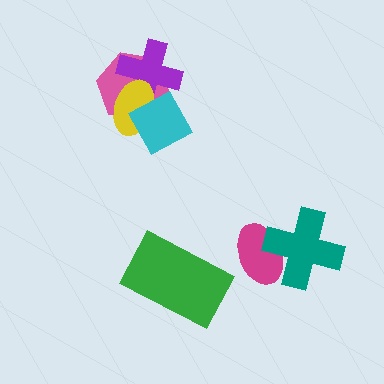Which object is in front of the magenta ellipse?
The teal cross is in front of the magenta ellipse.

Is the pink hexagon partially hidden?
Yes, it is partially covered by another shape.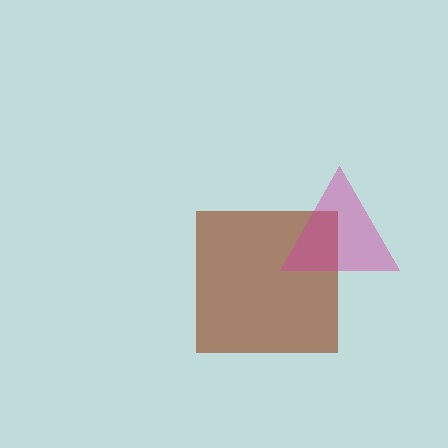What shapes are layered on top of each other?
The layered shapes are: a brown square, a magenta triangle.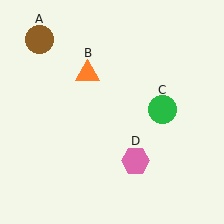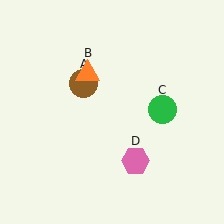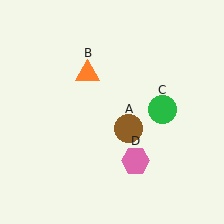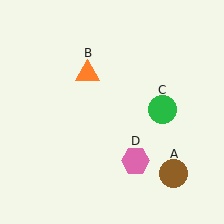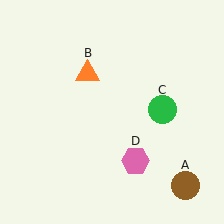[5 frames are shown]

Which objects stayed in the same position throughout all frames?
Orange triangle (object B) and green circle (object C) and pink hexagon (object D) remained stationary.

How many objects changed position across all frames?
1 object changed position: brown circle (object A).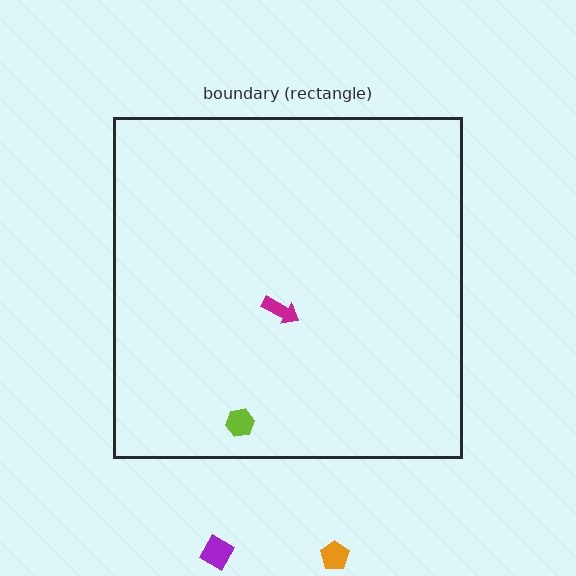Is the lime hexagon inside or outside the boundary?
Inside.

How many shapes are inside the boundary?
2 inside, 2 outside.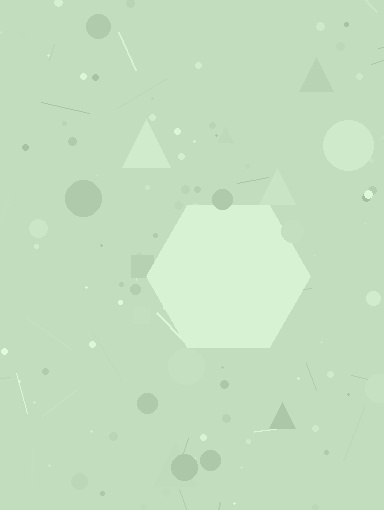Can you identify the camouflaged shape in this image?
The camouflaged shape is a hexagon.